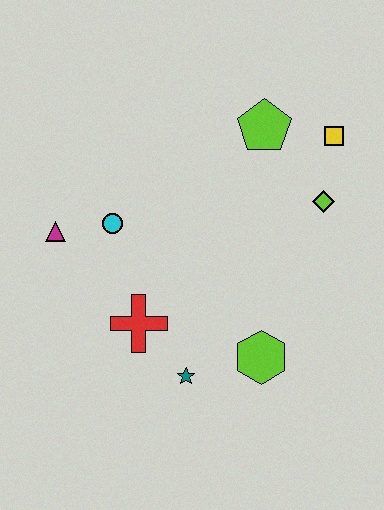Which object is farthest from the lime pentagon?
The teal star is farthest from the lime pentagon.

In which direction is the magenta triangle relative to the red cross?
The magenta triangle is above the red cross.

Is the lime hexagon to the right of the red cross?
Yes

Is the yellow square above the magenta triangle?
Yes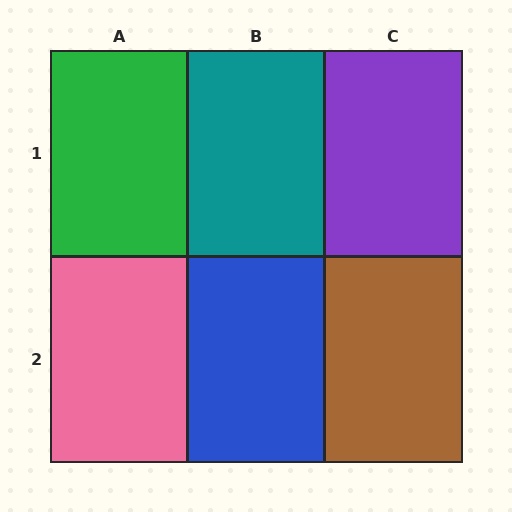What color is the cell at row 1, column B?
Teal.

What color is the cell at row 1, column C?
Purple.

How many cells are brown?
1 cell is brown.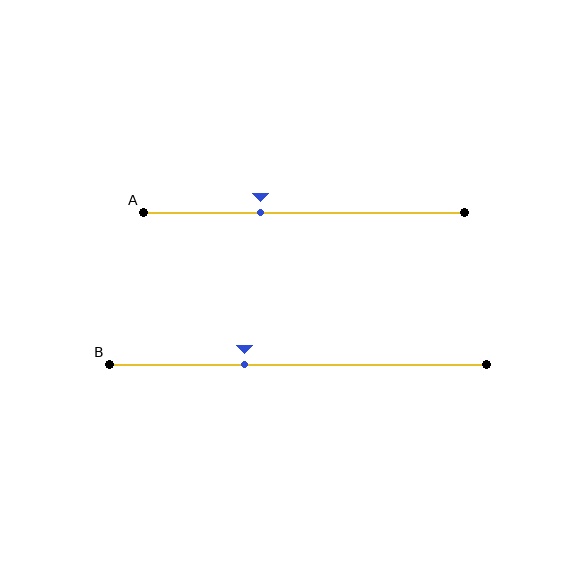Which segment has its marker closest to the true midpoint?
Segment A has its marker closest to the true midpoint.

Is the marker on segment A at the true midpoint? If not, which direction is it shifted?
No, the marker on segment A is shifted to the left by about 13% of the segment length.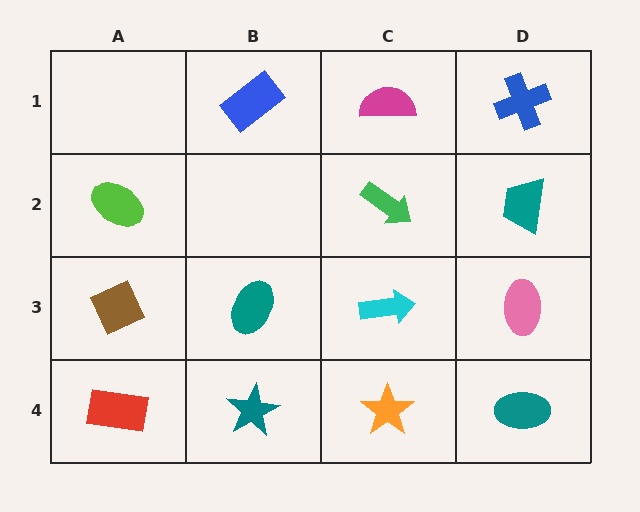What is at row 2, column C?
A green arrow.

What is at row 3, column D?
A pink ellipse.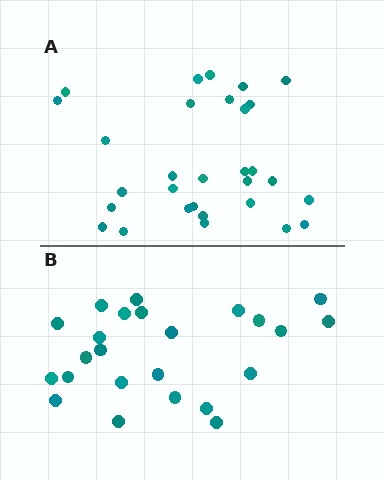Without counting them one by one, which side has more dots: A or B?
Region A (the top region) has more dots.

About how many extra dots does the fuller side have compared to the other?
Region A has about 6 more dots than region B.